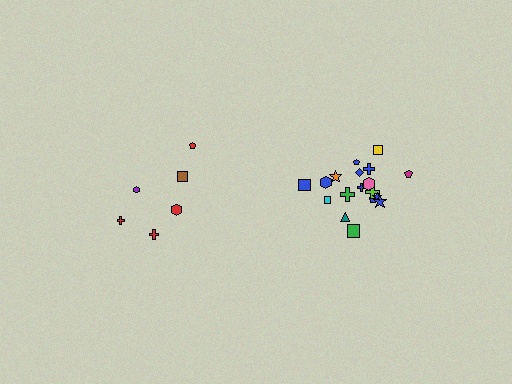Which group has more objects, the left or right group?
The right group.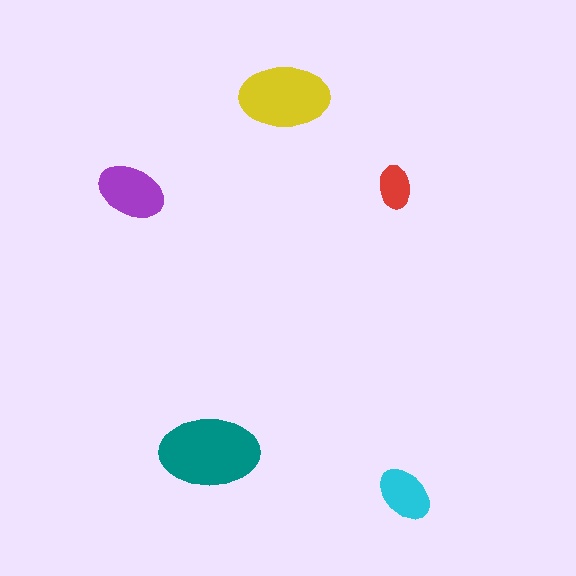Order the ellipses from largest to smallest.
the teal one, the yellow one, the purple one, the cyan one, the red one.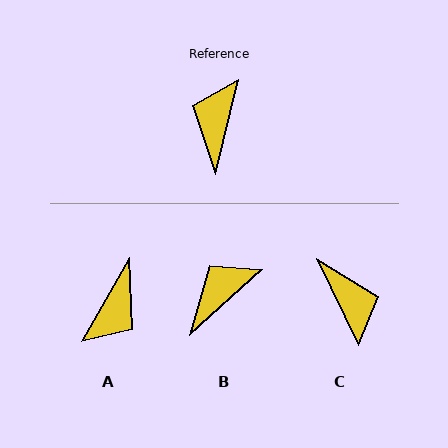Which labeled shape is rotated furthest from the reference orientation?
A, about 164 degrees away.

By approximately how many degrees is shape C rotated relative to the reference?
Approximately 140 degrees clockwise.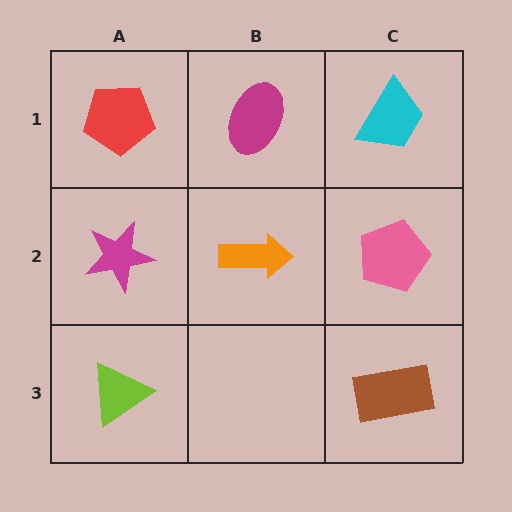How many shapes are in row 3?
2 shapes.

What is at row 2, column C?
A pink pentagon.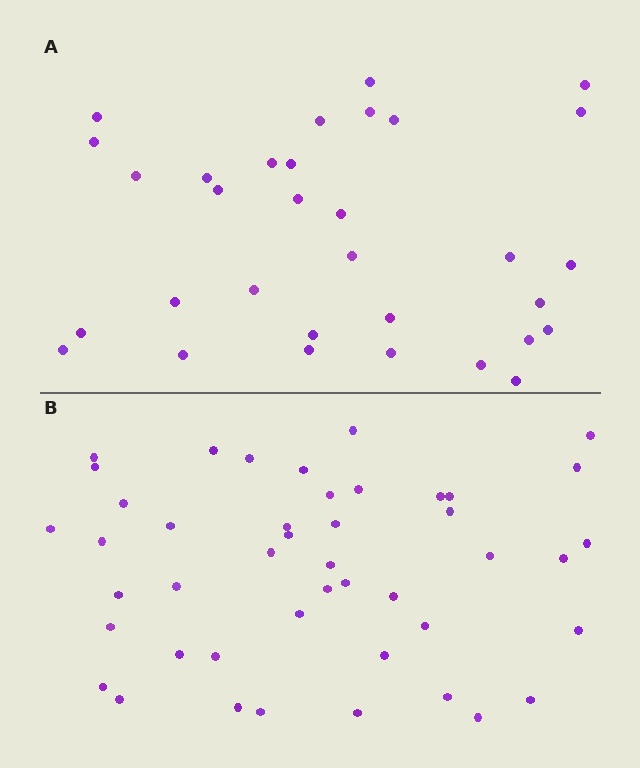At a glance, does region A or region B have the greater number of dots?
Region B (the bottom region) has more dots.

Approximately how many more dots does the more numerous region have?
Region B has approximately 15 more dots than region A.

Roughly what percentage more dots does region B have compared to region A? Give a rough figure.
About 40% more.